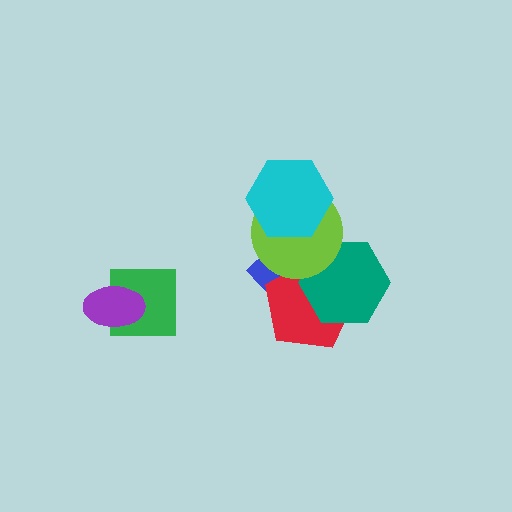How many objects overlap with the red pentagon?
3 objects overlap with the red pentagon.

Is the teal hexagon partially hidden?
Yes, it is partially covered by another shape.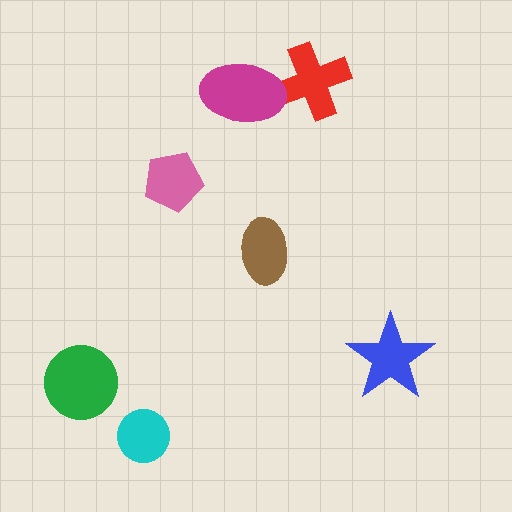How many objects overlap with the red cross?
1 object overlaps with the red cross.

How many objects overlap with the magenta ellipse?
1 object overlaps with the magenta ellipse.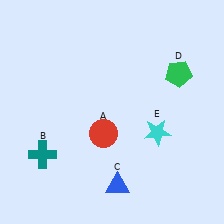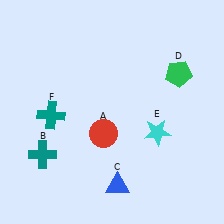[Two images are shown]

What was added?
A teal cross (F) was added in Image 2.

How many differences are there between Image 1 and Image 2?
There is 1 difference between the two images.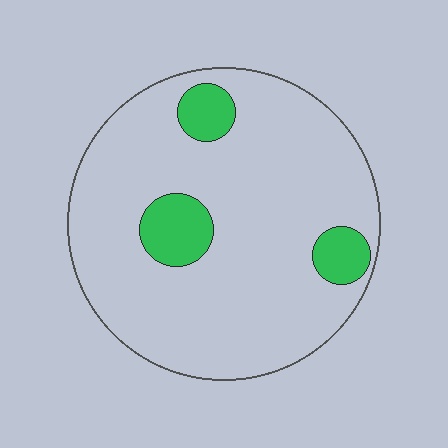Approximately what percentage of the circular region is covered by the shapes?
Approximately 15%.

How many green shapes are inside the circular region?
3.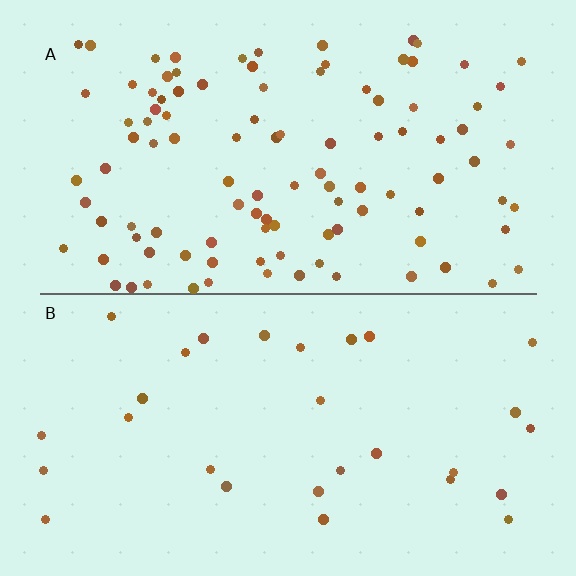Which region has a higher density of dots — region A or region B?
A (the top).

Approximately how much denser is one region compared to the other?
Approximately 3.6× — region A over region B.